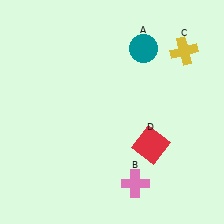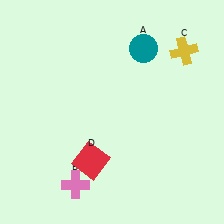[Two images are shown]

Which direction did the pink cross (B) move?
The pink cross (B) moved left.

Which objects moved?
The objects that moved are: the pink cross (B), the red square (D).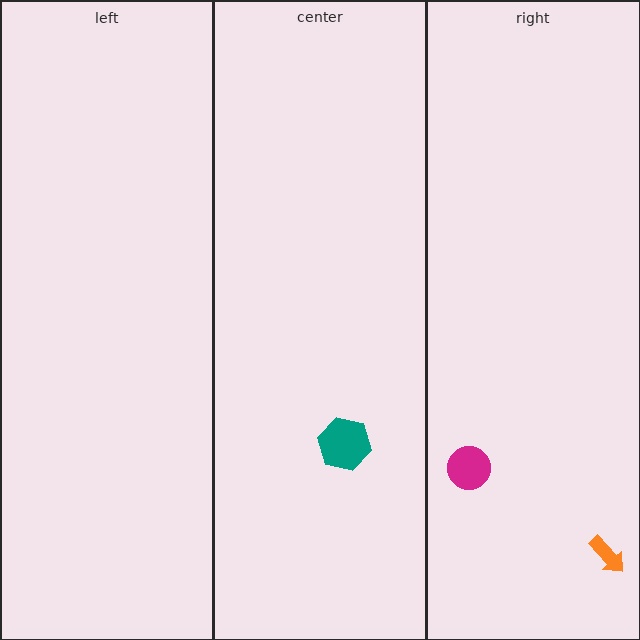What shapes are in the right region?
The orange arrow, the magenta circle.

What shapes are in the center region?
The teal hexagon.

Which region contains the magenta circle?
The right region.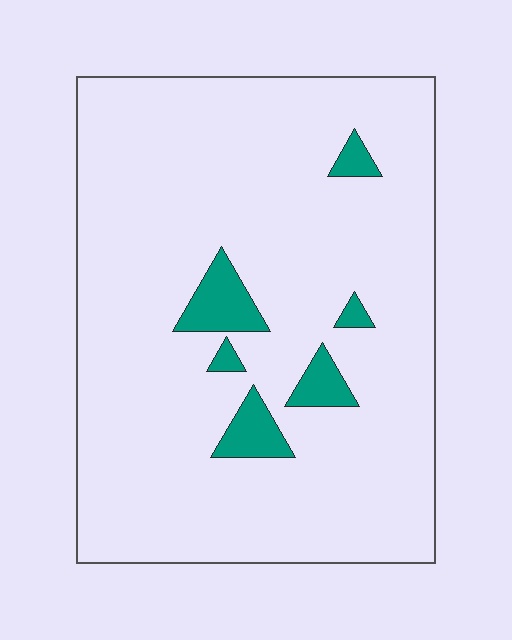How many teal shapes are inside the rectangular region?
6.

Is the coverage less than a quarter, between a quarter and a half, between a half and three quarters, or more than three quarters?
Less than a quarter.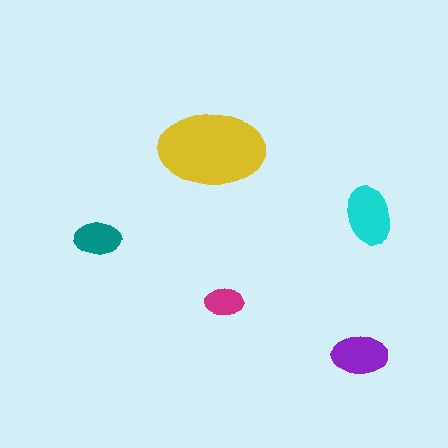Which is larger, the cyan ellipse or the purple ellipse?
The cyan one.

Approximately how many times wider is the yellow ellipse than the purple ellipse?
About 2 times wider.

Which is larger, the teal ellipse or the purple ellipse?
The purple one.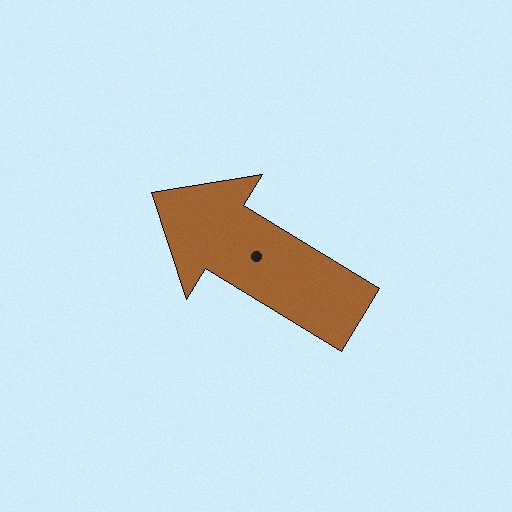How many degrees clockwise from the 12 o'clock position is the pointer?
Approximately 301 degrees.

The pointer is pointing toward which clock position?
Roughly 10 o'clock.